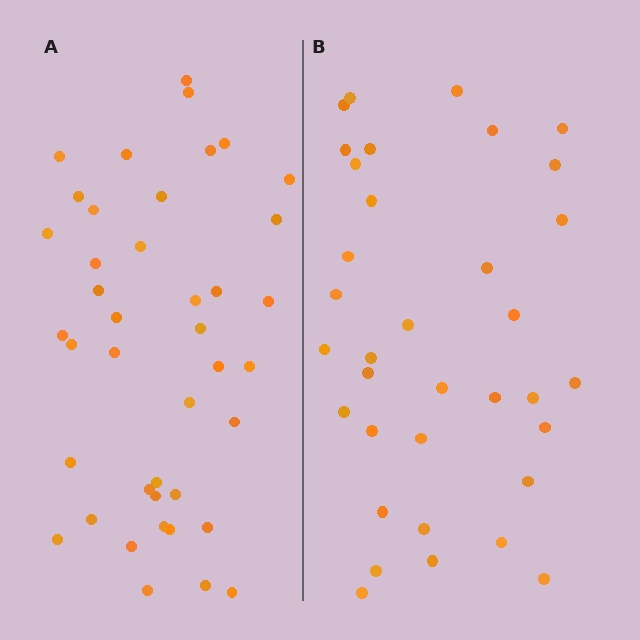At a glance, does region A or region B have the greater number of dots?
Region A (the left region) has more dots.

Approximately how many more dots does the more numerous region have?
Region A has about 6 more dots than region B.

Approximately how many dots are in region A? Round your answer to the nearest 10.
About 40 dots. (The exact count is 41, which rounds to 40.)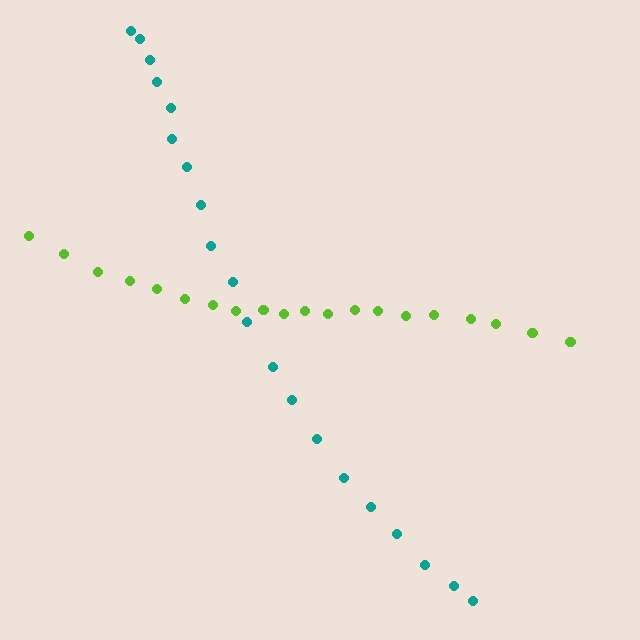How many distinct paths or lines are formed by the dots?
There are 2 distinct paths.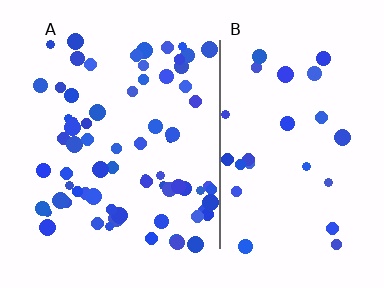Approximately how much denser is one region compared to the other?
Approximately 2.7× — region A over region B.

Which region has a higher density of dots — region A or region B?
A (the left).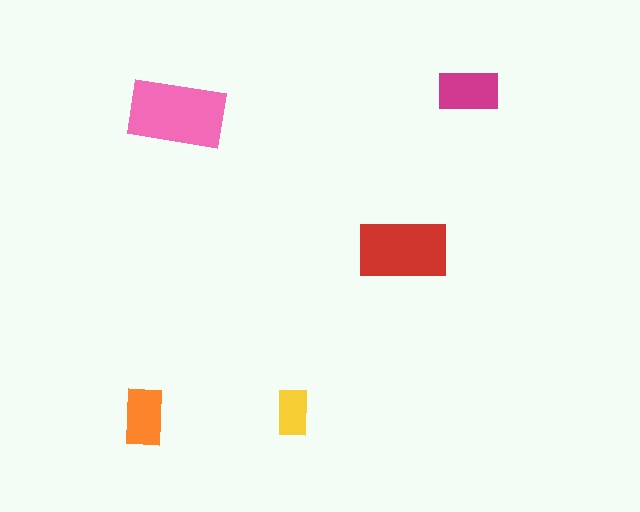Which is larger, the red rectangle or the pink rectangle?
The pink one.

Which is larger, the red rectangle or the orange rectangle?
The red one.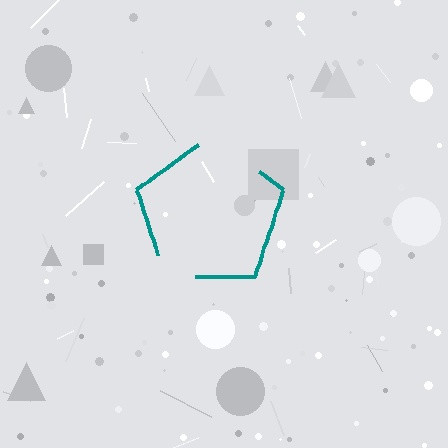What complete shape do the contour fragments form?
The contour fragments form a pentagon.